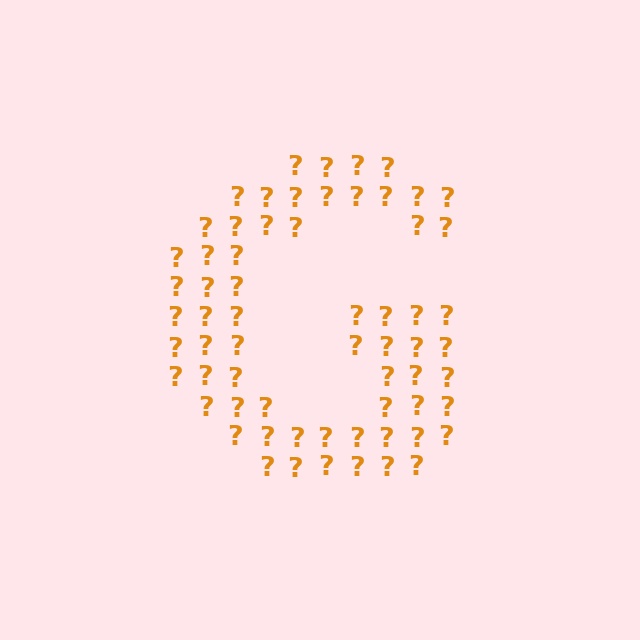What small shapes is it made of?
It is made of small question marks.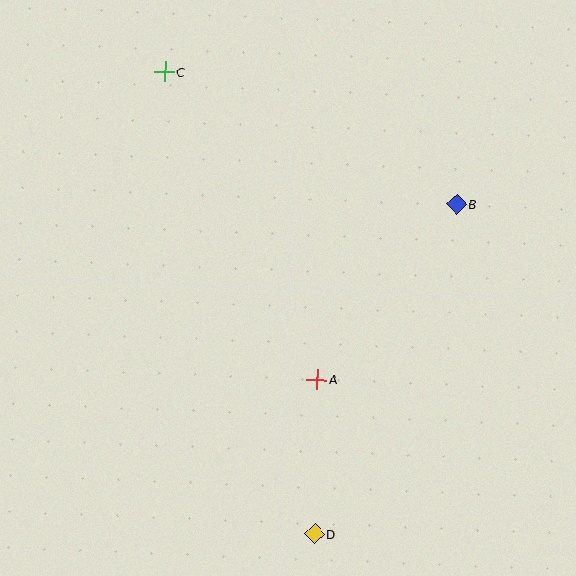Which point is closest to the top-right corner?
Point B is closest to the top-right corner.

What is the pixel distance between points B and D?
The distance between B and D is 359 pixels.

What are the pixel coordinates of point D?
Point D is at (314, 534).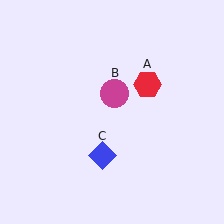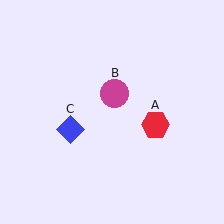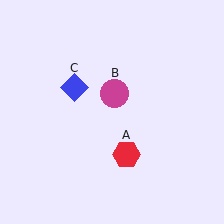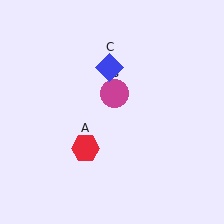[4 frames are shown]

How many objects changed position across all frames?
2 objects changed position: red hexagon (object A), blue diamond (object C).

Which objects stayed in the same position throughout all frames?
Magenta circle (object B) remained stationary.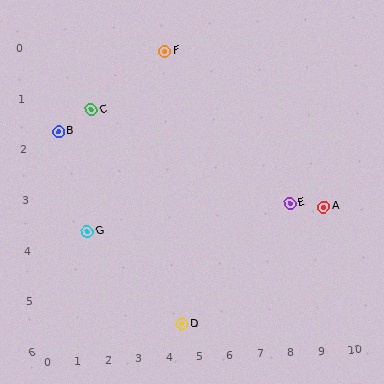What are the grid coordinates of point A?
Point A is at approximately (9.3, 3.4).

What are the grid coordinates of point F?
Point F is at approximately (4.3, 0.2).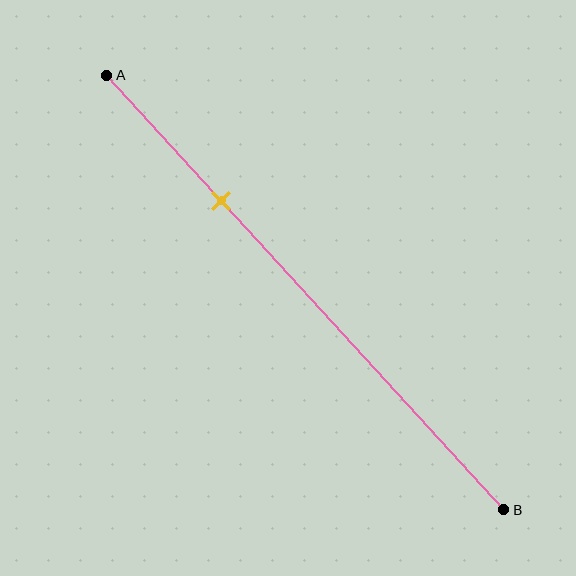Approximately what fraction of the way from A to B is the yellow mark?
The yellow mark is approximately 30% of the way from A to B.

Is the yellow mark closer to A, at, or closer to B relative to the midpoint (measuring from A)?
The yellow mark is closer to point A than the midpoint of segment AB.